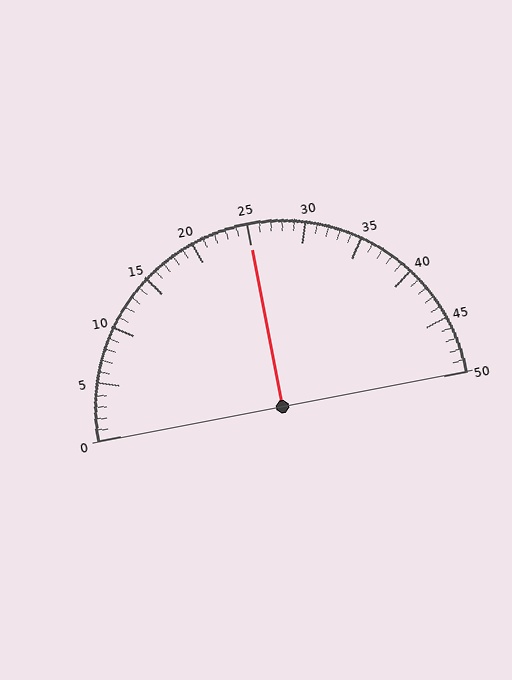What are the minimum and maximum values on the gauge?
The gauge ranges from 0 to 50.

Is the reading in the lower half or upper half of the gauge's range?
The reading is in the upper half of the range (0 to 50).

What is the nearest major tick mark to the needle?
The nearest major tick mark is 25.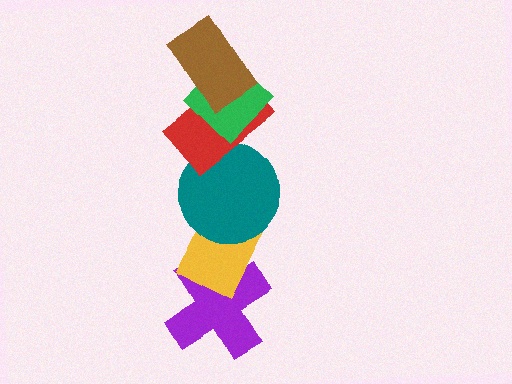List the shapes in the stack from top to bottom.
From top to bottom: the brown rectangle, the green diamond, the red rectangle, the teal circle, the yellow rectangle, the purple cross.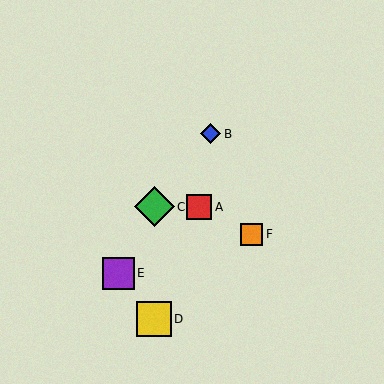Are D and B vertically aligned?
No, D is at x≈154 and B is at x≈211.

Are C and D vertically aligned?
Yes, both are at x≈154.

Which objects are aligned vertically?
Objects C, D are aligned vertically.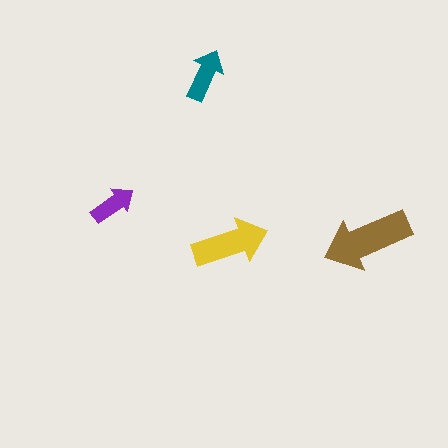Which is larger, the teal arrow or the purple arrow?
The teal one.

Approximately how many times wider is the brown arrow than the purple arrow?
About 2 times wider.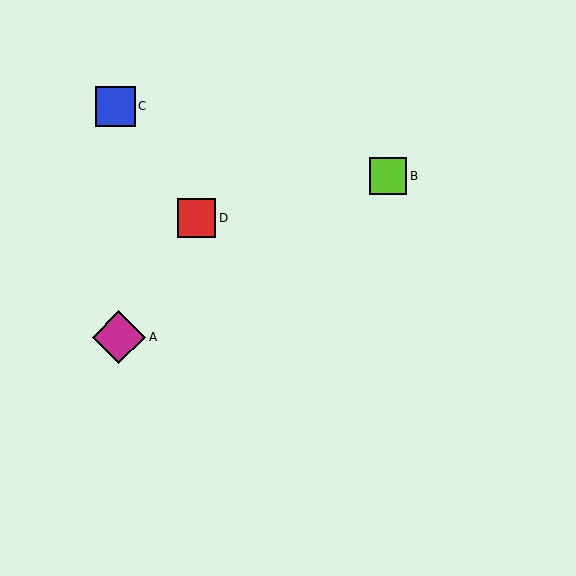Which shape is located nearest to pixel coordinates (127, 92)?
The blue square (labeled C) at (115, 106) is nearest to that location.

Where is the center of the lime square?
The center of the lime square is at (388, 176).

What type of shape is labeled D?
Shape D is a red square.